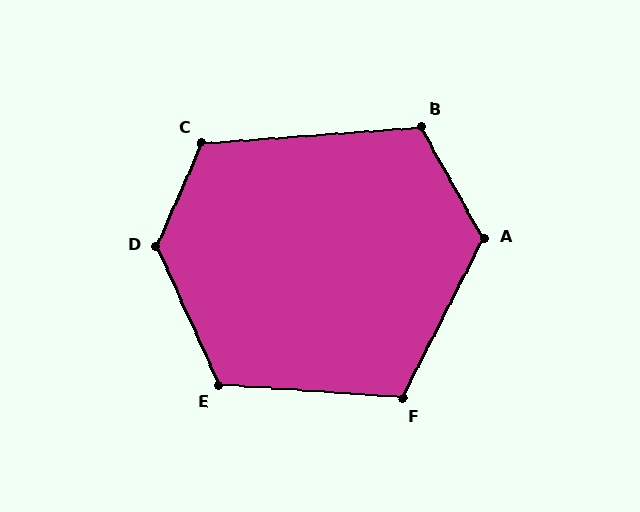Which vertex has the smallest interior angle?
F, at approximately 113 degrees.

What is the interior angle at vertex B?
Approximately 115 degrees (obtuse).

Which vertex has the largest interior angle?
D, at approximately 132 degrees.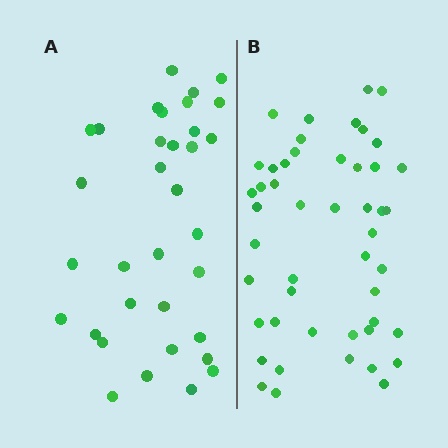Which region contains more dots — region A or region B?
Region B (the right region) has more dots.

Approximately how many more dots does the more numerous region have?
Region B has approximately 15 more dots than region A.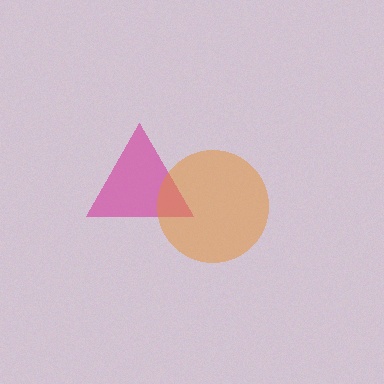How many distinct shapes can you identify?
There are 2 distinct shapes: a magenta triangle, an orange circle.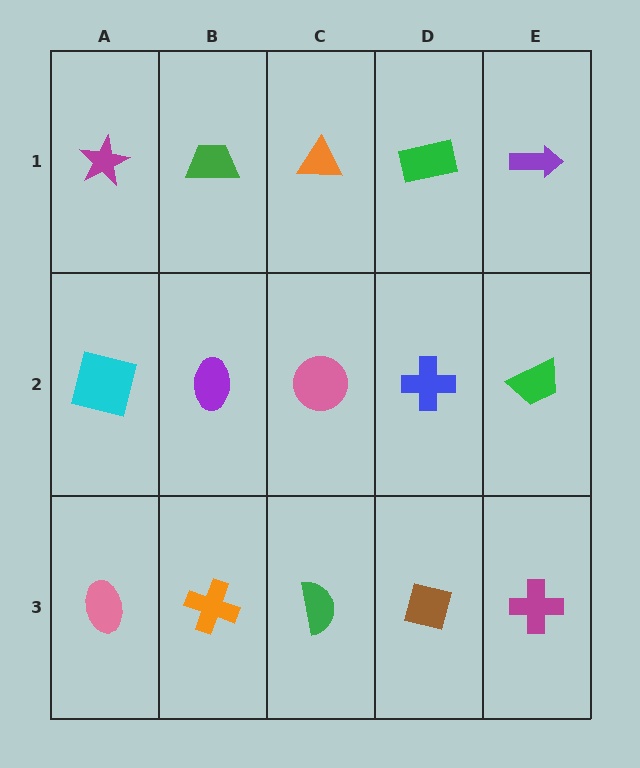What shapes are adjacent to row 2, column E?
A purple arrow (row 1, column E), a magenta cross (row 3, column E), a blue cross (row 2, column D).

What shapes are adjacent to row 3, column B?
A purple ellipse (row 2, column B), a pink ellipse (row 3, column A), a green semicircle (row 3, column C).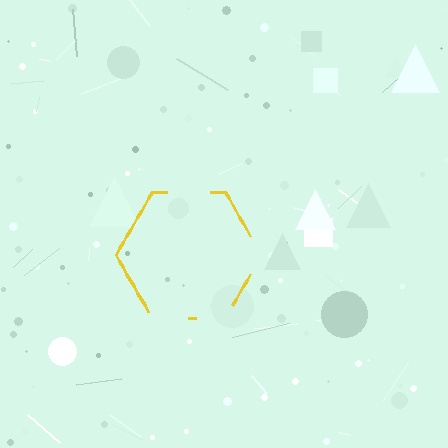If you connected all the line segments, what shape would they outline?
They would outline a hexagon.